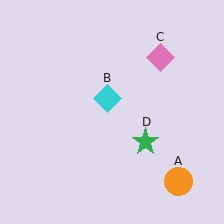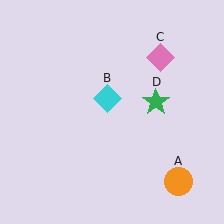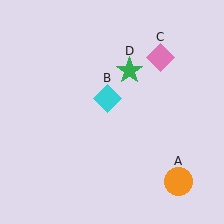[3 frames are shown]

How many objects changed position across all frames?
1 object changed position: green star (object D).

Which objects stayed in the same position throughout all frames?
Orange circle (object A) and cyan diamond (object B) and pink diamond (object C) remained stationary.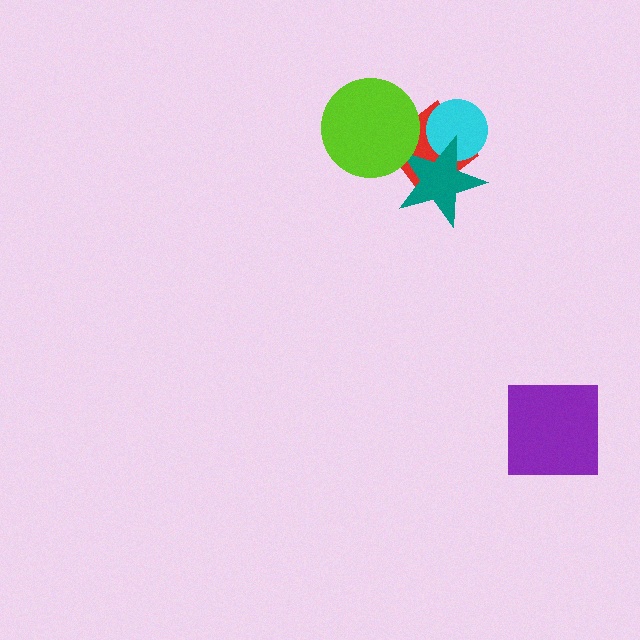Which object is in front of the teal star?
The lime circle is in front of the teal star.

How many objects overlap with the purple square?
0 objects overlap with the purple square.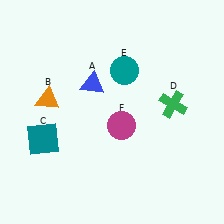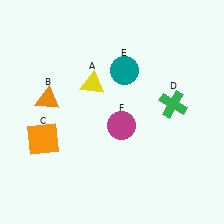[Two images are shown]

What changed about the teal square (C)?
In Image 1, C is teal. In Image 2, it changed to orange.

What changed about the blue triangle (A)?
In Image 1, A is blue. In Image 2, it changed to yellow.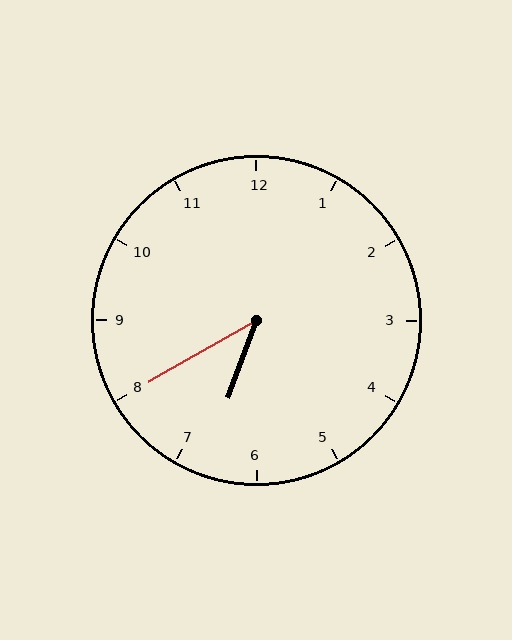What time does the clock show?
6:40.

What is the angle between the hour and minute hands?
Approximately 40 degrees.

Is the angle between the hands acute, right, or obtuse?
It is acute.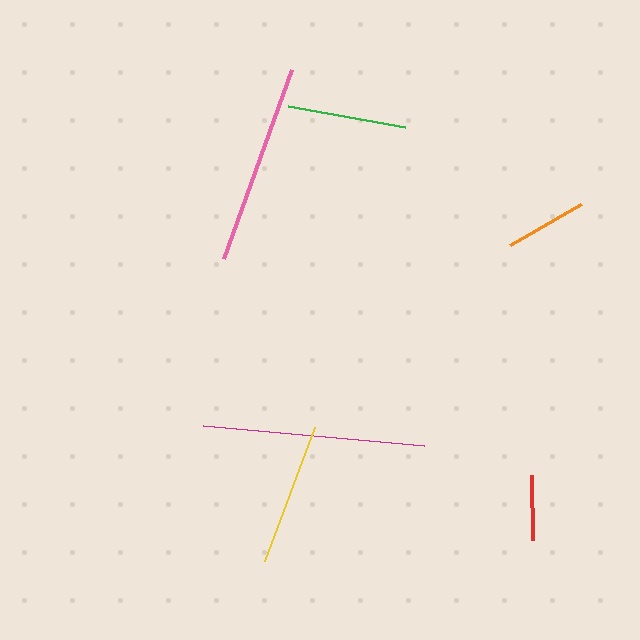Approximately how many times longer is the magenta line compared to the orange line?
The magenta line is approximately 2.7 times the length of the orange line.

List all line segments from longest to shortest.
From longest to shortest: magenta, pink, yellow, green, orange, red.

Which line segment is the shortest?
The red line is the shortest at approximately 66 pixels.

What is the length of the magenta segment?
The magenta segment is approximately 222 pixels long.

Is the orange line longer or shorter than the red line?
The orange line is longer than the red line.